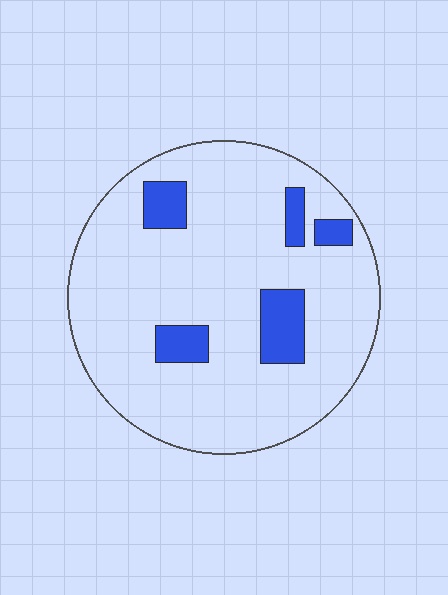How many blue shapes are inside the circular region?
5.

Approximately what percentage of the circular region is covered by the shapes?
Approximately 15%.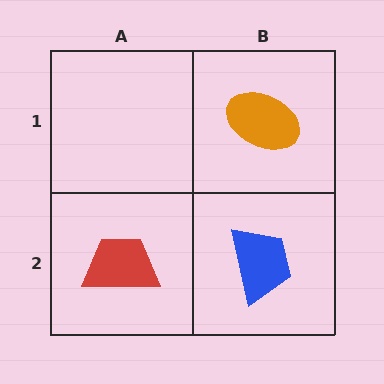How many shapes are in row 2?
2 shapes.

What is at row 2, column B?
A blue trapezoid.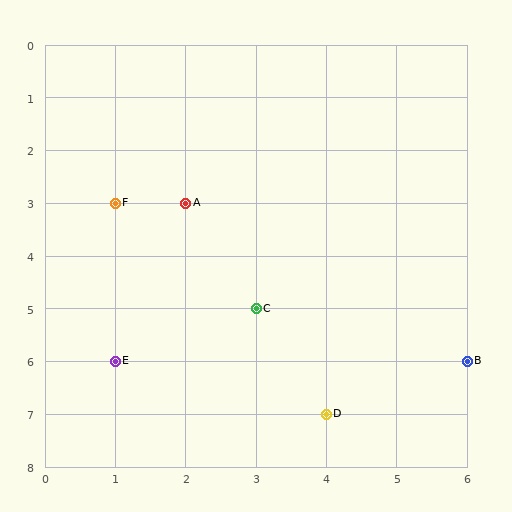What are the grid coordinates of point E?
Point E is at grid coordinates (1, 6).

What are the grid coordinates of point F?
Point F is at grid coordinates (1, 3).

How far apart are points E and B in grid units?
Points E and B are 5 columns apart.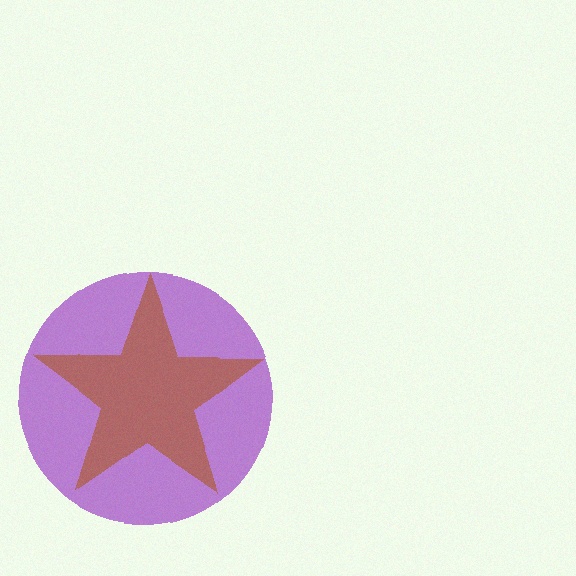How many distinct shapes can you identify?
There are 2 distinct shapes: a purple circle, a brown star.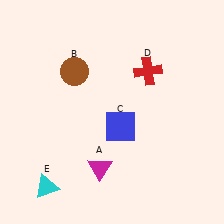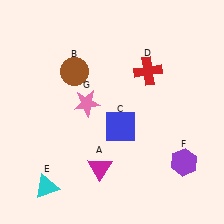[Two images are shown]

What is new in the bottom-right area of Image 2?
A purple hexagon (F) was added in the bottom-right area of Image 2.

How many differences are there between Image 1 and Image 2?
There are 2 differences between the two images.